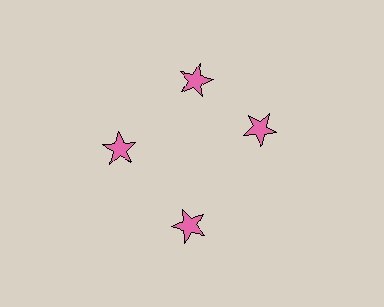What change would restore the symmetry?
The symmetry would be restored by rotating it back into even spacing with its neighbors so that all 4 stars sit at equal angles and equal distance from the center.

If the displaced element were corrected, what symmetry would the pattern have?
It would have 4-fold rotational symmetry — the pattern would map onto itself every 90 degrees.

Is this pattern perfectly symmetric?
No. The 4 pink stars are arranged in a ring, but one element near the 3 o'clock position is rotated out of alignment along the ring, breaking the 4-fold rotational symmetry.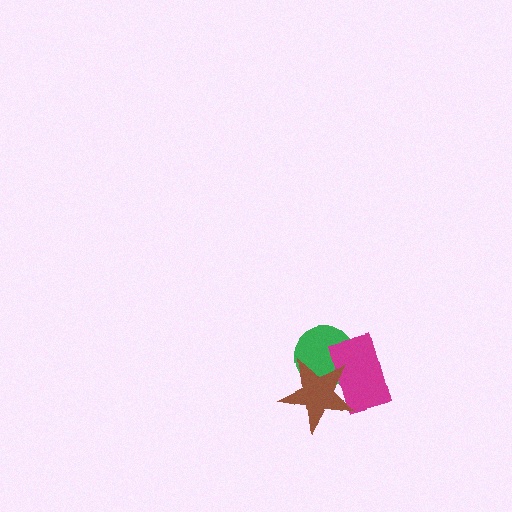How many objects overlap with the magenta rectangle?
2 objects overlap with the magenta rectangle.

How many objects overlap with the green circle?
2 objects overlap with the green circle.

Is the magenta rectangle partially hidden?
Yes, it is partially covered by another shape.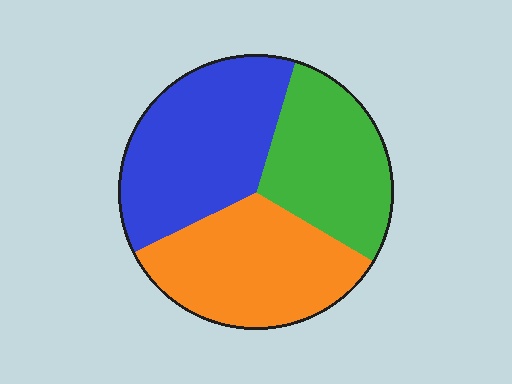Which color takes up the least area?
Green, at roughly 30%.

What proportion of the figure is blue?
Blue covers 37% of the figure.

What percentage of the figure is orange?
Orange takes up about one third (1/3) of the figure.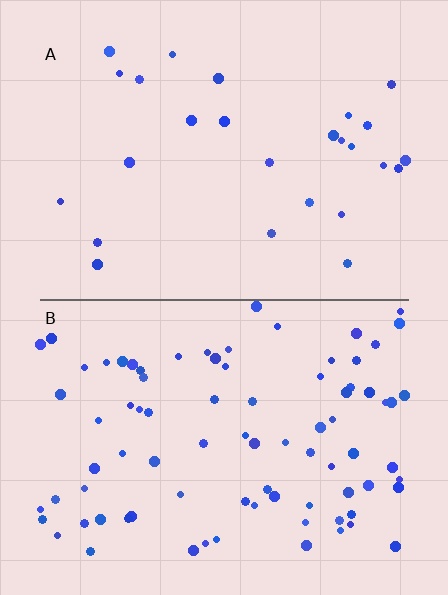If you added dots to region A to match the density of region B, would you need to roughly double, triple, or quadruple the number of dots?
Approximately triple.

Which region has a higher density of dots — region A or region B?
B (the bottom).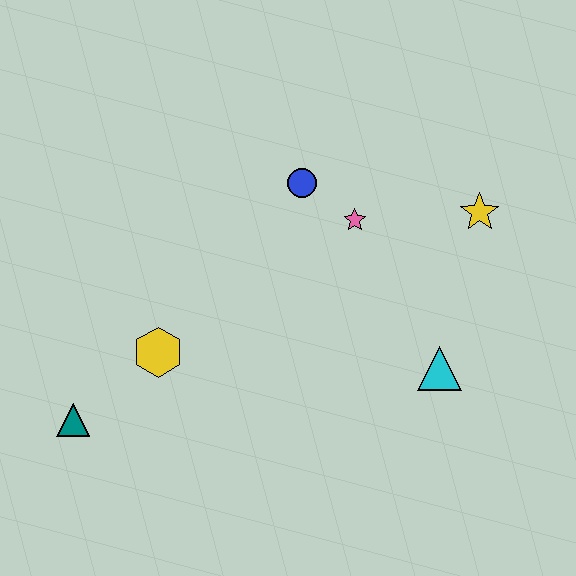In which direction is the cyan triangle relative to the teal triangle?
The cyan triangle is to the right of the teal triangle.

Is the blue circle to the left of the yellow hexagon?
No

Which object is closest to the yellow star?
The pink star is closest to the yellow star.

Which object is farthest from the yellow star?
The teal triangle is farthest from the yellow star.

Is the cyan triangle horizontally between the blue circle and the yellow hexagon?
No